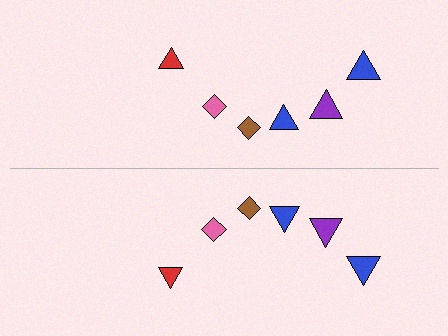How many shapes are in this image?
There are 12 shapes in this image.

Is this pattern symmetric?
Yes, this pattern has bilateral (reflection) symmetry.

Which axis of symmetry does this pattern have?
The pattern has a horizontal axis of symmetry running through the center of the image.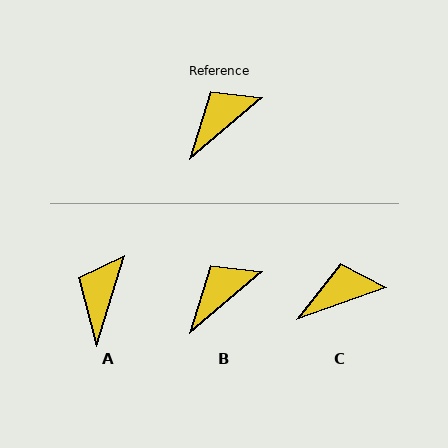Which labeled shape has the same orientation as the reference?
B.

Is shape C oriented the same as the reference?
No, it is off by about 21 degrees.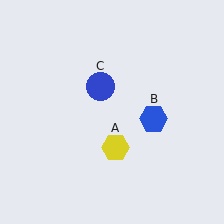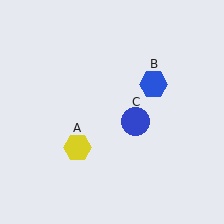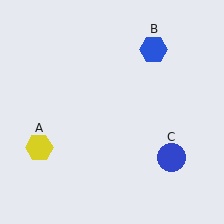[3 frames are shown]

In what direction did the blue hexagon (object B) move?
The blue hexagon (object B) moved up.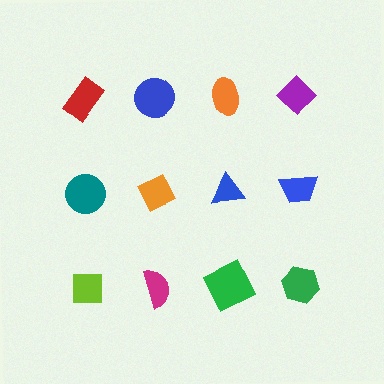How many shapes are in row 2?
4 shapes.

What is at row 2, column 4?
A blue trapezoid.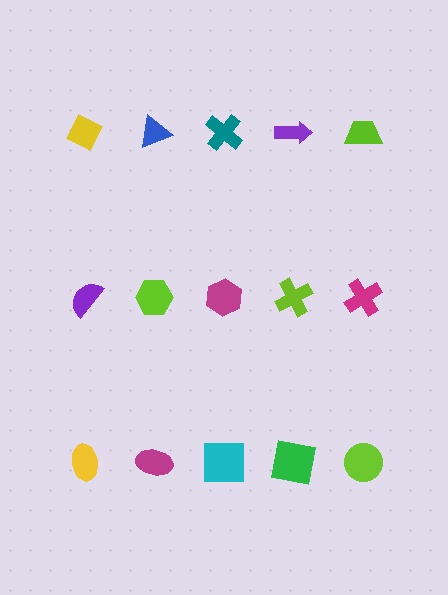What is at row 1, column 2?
A blue triangle.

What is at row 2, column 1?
A purple semicircle.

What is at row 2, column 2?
A lime hexagon.